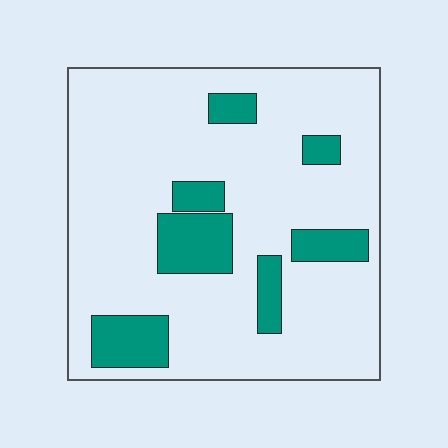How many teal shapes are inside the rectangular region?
7.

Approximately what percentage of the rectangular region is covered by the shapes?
Approximately 20%.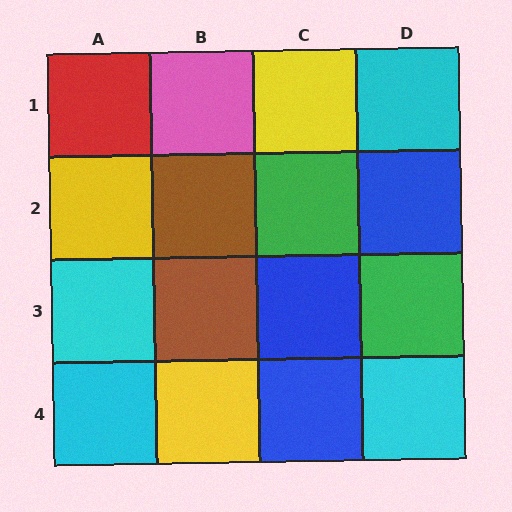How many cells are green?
2 cells are green.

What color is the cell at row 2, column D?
Blue.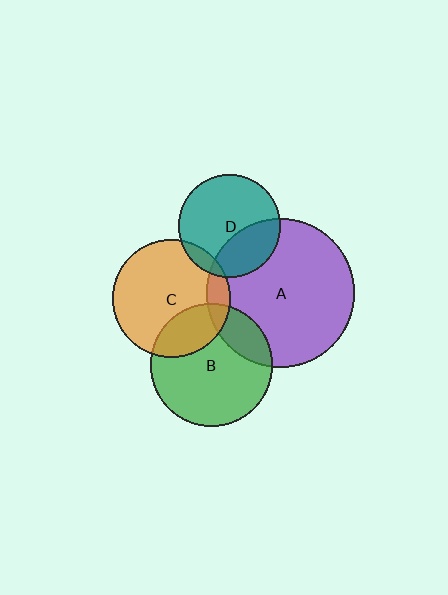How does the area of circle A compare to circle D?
Approximately 2.1 times.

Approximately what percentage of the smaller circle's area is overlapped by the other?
Approximately 10%.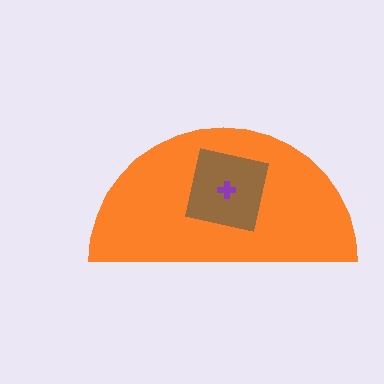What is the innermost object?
The purple cross.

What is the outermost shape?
The orange semicircle.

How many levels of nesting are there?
3.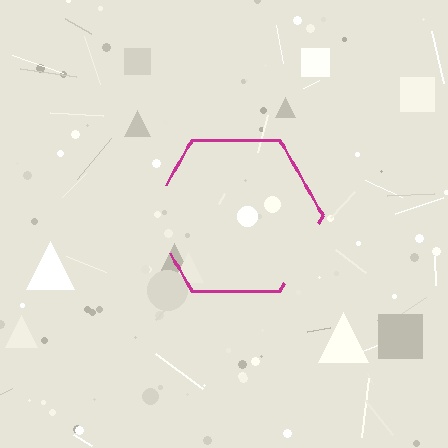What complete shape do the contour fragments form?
The contour fragments form a hexagon.